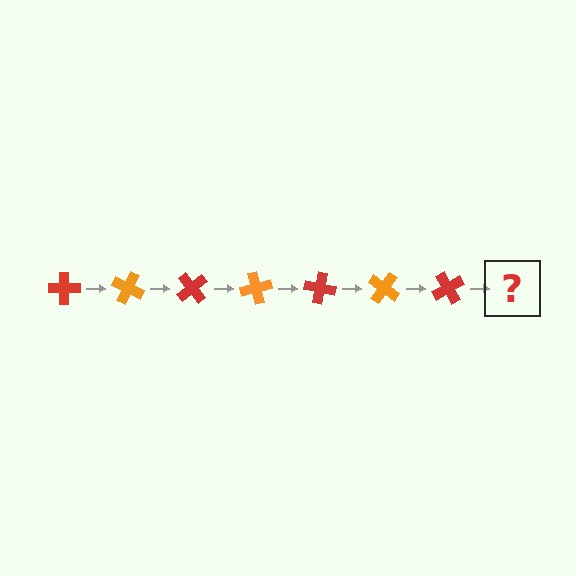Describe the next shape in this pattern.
It should be an orange cross, rotated 175 degrees from the start.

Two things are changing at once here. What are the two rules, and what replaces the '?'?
The two rules are that it rotates 25 degrees each step and the color cycles through red and orange. The '?' should be an orange cross, rotated 175 degrees from the start.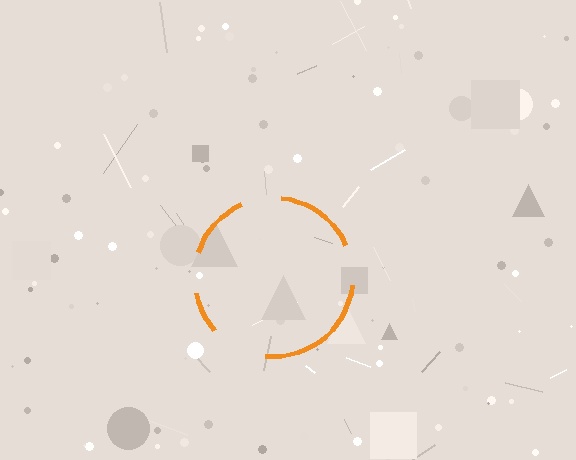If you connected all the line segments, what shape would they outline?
They would outline a circle.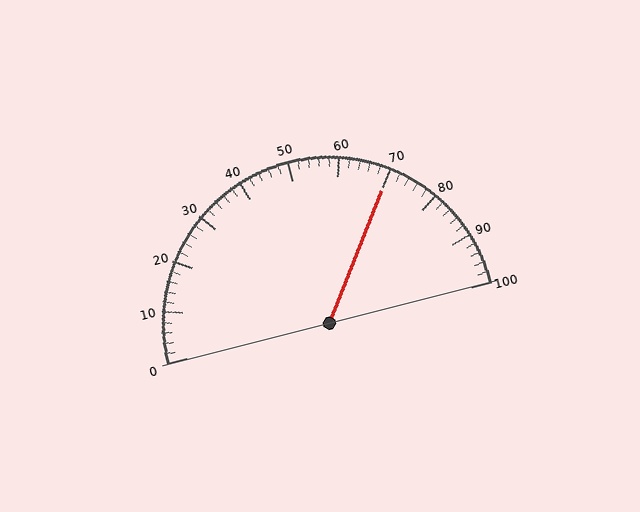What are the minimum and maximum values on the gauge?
The gauge ranges from 0 to 100.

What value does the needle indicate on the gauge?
The needle indicates approximately 70.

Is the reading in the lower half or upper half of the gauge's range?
The reading is in the upper half of the range (0 to 100).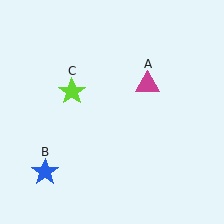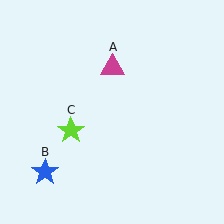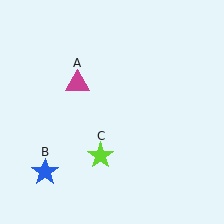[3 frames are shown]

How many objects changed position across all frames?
2 objects changed position: magenta triangle (object A), lime star (object C).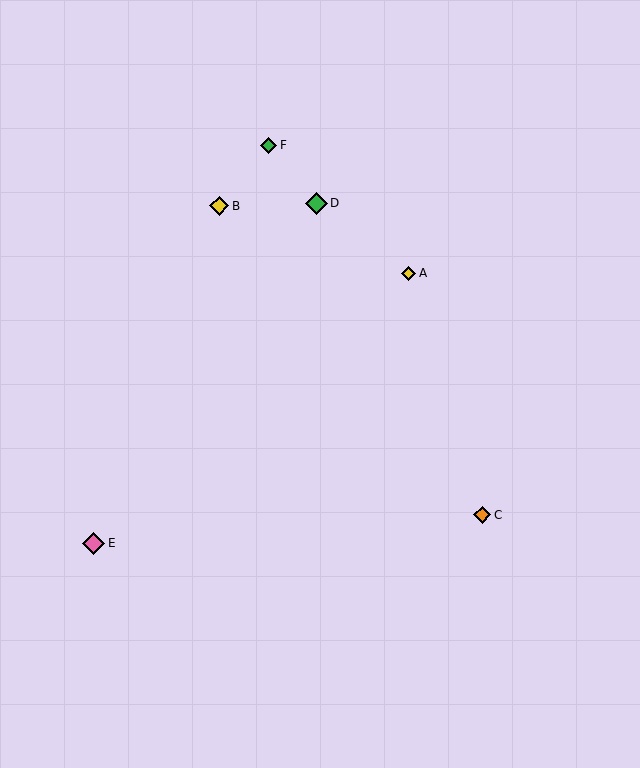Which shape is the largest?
The pink diamond (labeled E) is the largest.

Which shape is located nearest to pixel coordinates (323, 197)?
The green diamond (labeled D) at (316, 203) is nearest to that location.